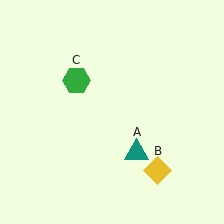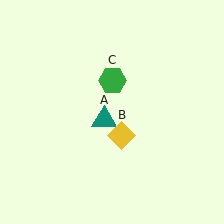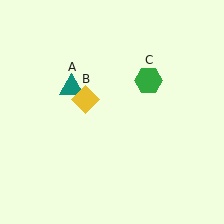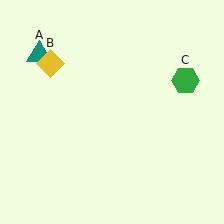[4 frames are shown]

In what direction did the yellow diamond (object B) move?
The yellow diamond (object B) moved up and to the left.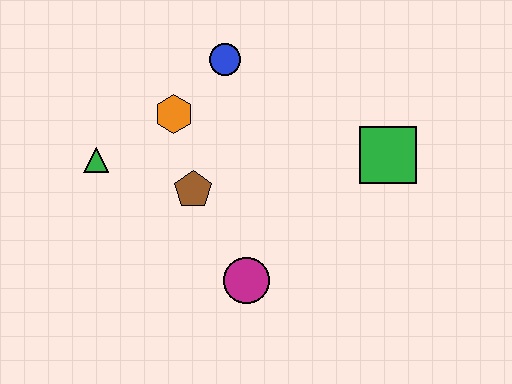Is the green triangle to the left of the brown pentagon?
Yes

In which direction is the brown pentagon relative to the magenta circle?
The brown pentagon is above the magenta circle.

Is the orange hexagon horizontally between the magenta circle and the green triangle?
Yes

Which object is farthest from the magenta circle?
The blue circle is farthest from the magenta circle.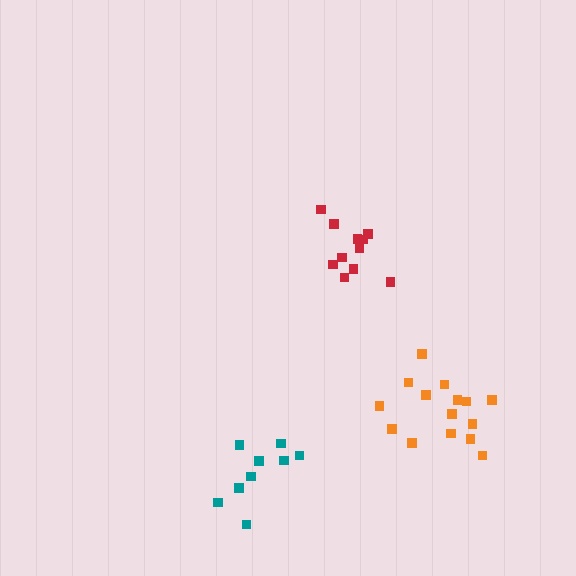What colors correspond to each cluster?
The clusters are colored: teal, orange, red.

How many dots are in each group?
Group 1: 9 dots, Group 2: 15 dots, Group 3: 11 dots (35 total).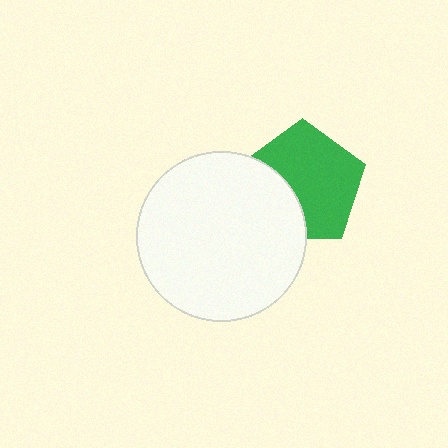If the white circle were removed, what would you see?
You would see the complete green pentagon.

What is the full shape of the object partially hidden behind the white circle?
The partially hidden object is a green pentagon.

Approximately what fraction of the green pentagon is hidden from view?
Roughly 33% of the green pentagon is hidden behind the white circle.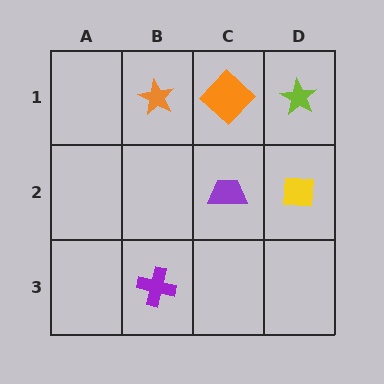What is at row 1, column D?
A lime star.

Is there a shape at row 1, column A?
No, that cell is empty.